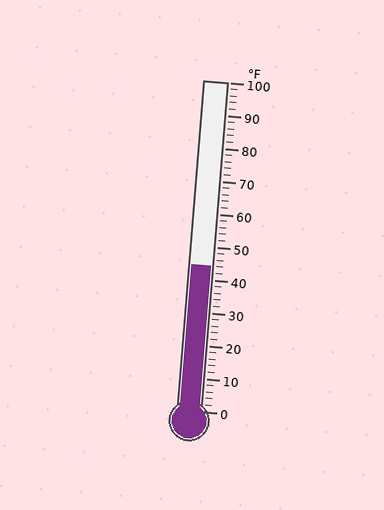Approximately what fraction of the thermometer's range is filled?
The thermometer is filled to approximately 45% of its range.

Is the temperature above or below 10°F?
The temperature is above 10°F.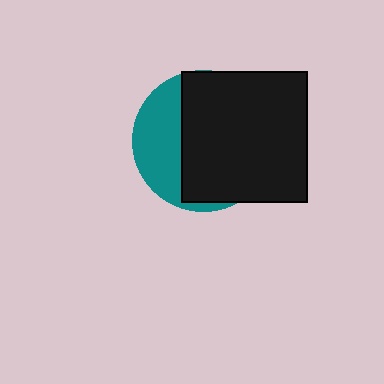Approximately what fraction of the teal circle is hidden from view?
Roughly 67% of the teal circle is hidden behind the black rectangle.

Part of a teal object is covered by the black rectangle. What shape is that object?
It is a circle.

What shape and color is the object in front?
The object in front is a black rectangle.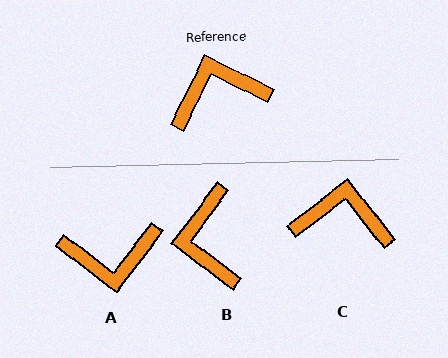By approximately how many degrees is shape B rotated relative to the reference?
Approximately 80 degrees counter-clockwise.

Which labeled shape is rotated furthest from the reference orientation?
A, about 169 degrees away.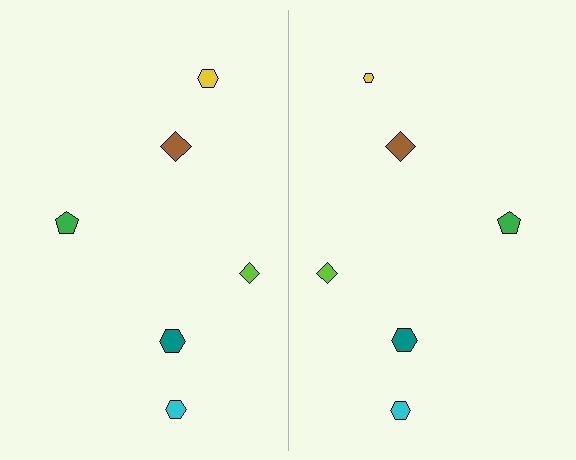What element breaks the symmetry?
The yellow hexagon on the right side has a different size than its mirror counterpart.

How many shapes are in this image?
There are 12 shapes in this image.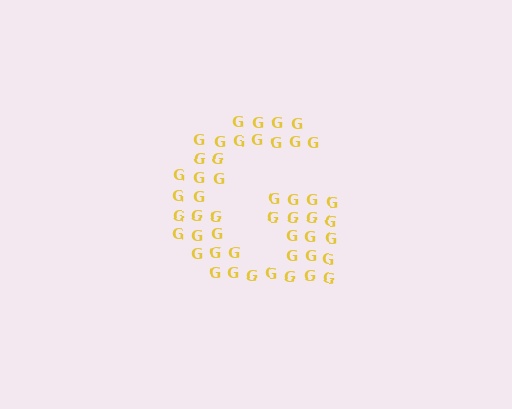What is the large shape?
The large shape is the letter G.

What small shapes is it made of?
It is made of small letter G's.